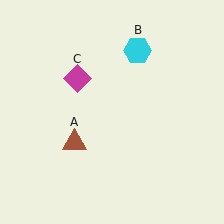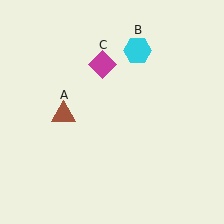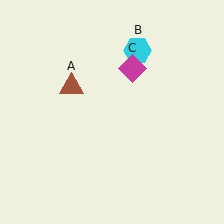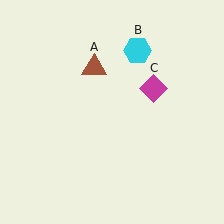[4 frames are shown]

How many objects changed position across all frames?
2 objects changed position: brown triangle (object A), magenta diamond (object C).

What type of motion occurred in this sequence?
The brown triangle (object A), magenta diamond (object C) rotated clockwise around the center of the scene.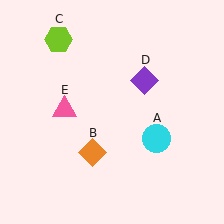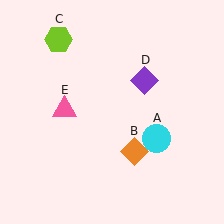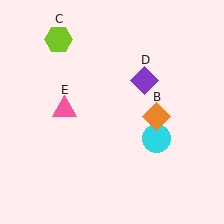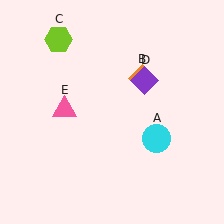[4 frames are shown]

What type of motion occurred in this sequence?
The orange diamond (object B) rotated counterclockwise around the center of the scene.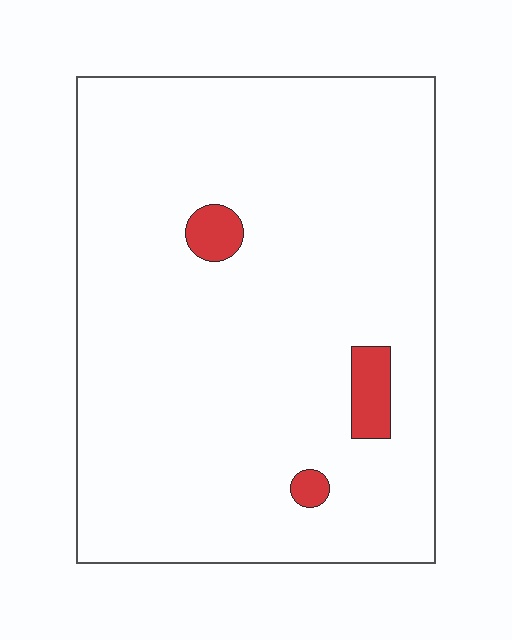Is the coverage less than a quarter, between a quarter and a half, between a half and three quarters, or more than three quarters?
Less than a quarter.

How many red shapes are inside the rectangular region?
3.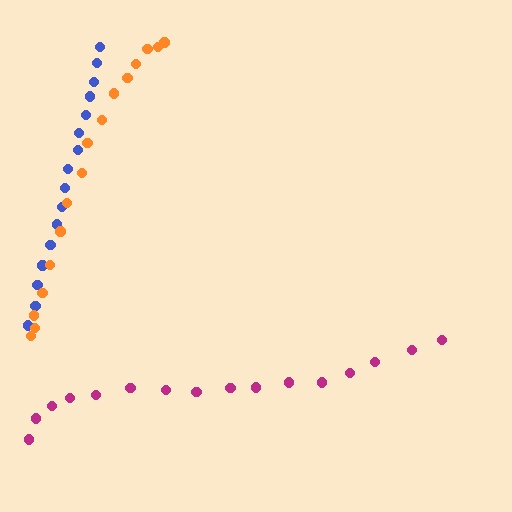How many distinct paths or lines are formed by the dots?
There are 3 distinct paths.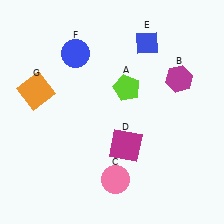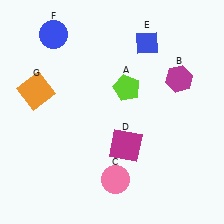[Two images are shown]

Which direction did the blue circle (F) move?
The blue circle (F) moved left.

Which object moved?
The blue circle (F) moved left.